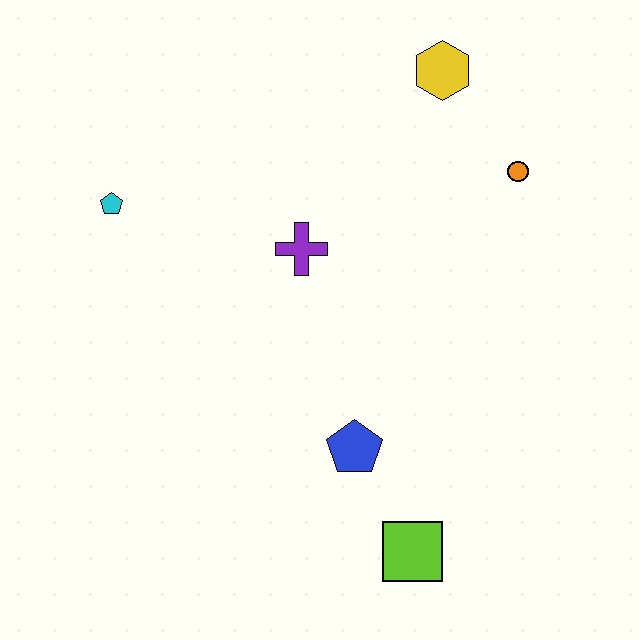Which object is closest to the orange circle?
The yellow hexagon is closest to the orange circle.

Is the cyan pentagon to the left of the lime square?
Yes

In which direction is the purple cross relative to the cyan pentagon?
The purple cross is to the right of the cyan pentagon.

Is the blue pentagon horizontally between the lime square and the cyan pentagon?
Yes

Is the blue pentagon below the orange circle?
Yes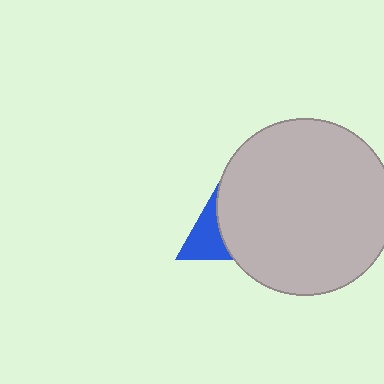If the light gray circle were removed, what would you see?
You would see the complete blue triangle.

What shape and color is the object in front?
The object in front is a light gray circle.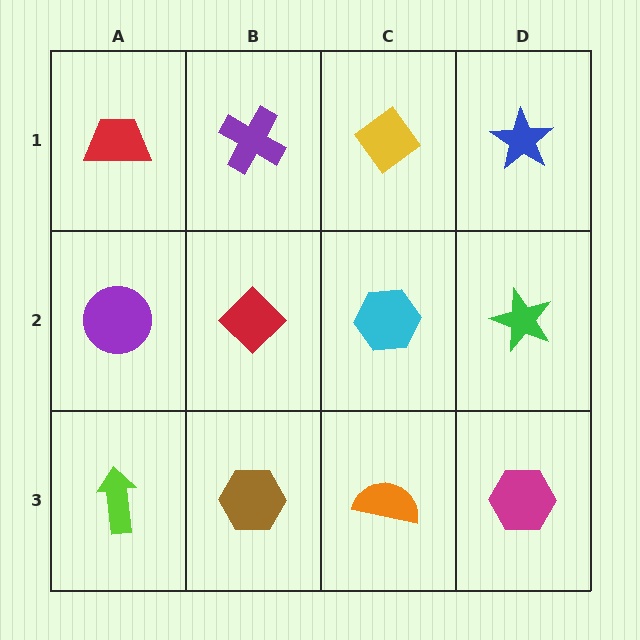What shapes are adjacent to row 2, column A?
A red trapezoid (row 1, column A), a lime arrow (row 3, column A), a red diamond (row 2, column B).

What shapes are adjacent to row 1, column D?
A green star (row 2, column D), a yellow diamond (row 1, column C).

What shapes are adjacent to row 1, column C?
A cyan hexagon (row 2, column C), a purple cross (row 1, column B), a blue star (row 1, column D).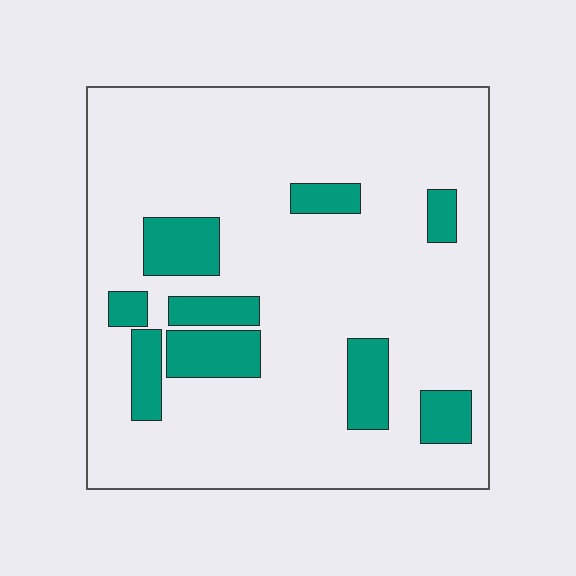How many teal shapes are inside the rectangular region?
9.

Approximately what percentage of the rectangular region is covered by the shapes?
Approximately 15%.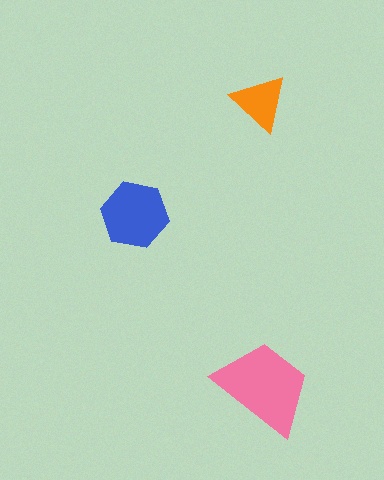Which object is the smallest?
The orange triangle.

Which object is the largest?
The pink trapezoid.